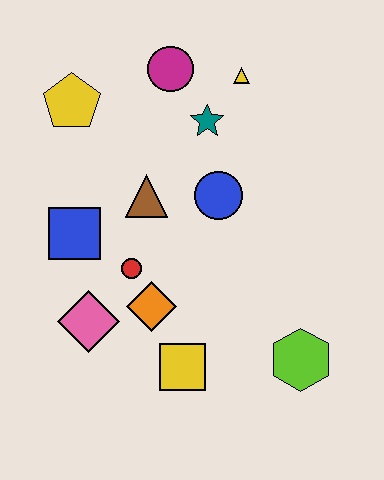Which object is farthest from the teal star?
The lime hexagon is farthest from the teal star.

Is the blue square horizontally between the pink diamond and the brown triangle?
No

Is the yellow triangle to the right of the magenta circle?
Yes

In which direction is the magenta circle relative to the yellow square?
The magenta circle is above the yellow square.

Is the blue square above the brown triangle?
No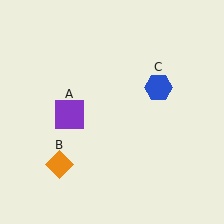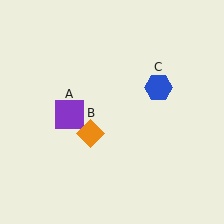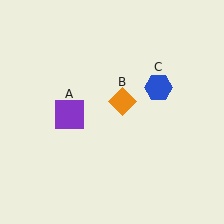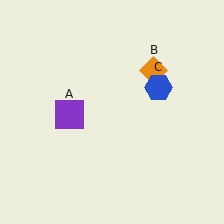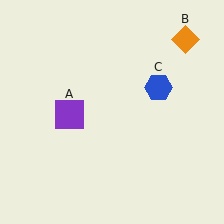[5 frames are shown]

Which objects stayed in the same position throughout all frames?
Purple square (object A) and blue hexagon (object C) remained stationary.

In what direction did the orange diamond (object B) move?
The orange diamond (object B) moved up and to the right.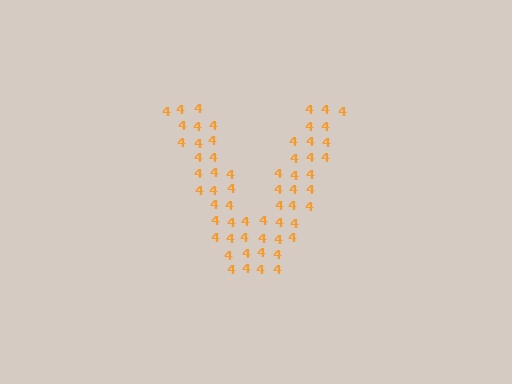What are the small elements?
The small elements are digit 4's.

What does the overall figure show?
The overall figure shows the letter V.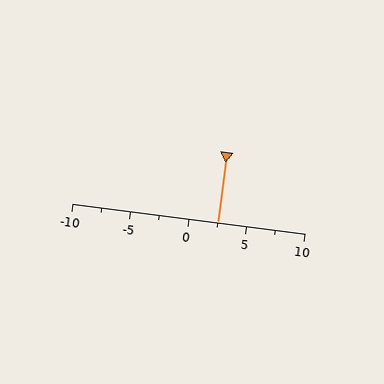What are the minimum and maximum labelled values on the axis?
The axis runs from -10 to 10.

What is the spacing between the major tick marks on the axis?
The major ticks are spaced 5 apart.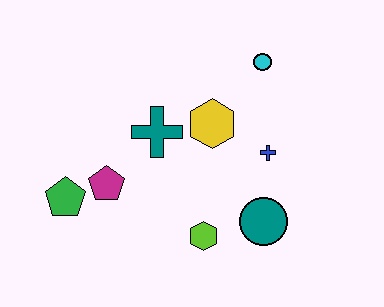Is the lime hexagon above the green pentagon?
No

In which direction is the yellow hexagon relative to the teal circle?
The yellow hexagon is above the teal circle.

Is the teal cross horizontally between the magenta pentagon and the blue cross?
Yes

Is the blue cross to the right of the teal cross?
Yes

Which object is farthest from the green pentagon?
The cyan circle is farthest from the green pentagon.